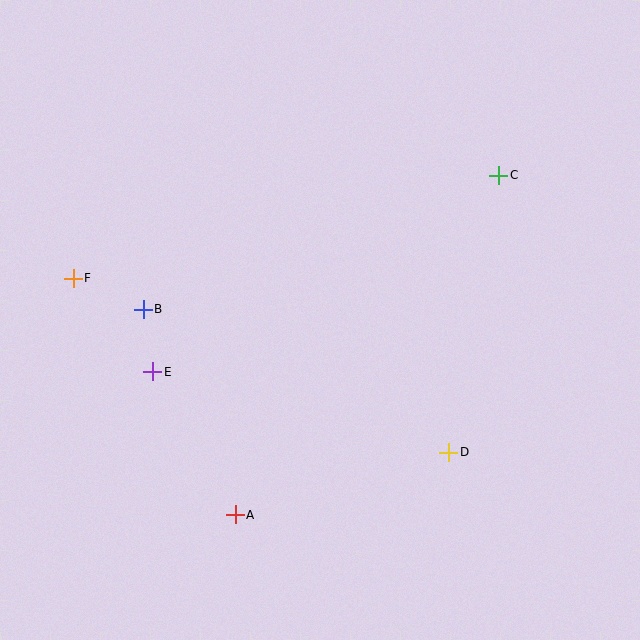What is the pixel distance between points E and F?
The distance between E and F is 123 pixels.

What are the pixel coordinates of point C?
Point C is at (499, 175).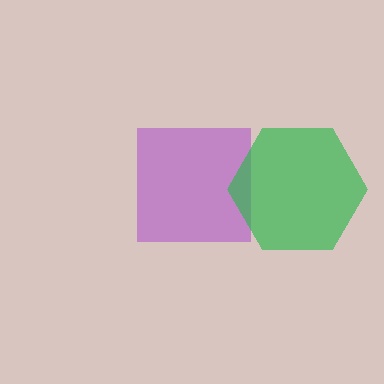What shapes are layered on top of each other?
The layered shapes are: a purple square, a green hexagon.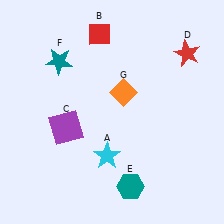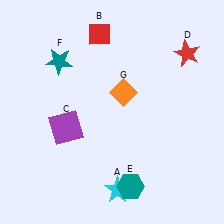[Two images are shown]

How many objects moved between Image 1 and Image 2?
1 object moved between the two images.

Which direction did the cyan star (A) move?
The cyan star (A) moved down.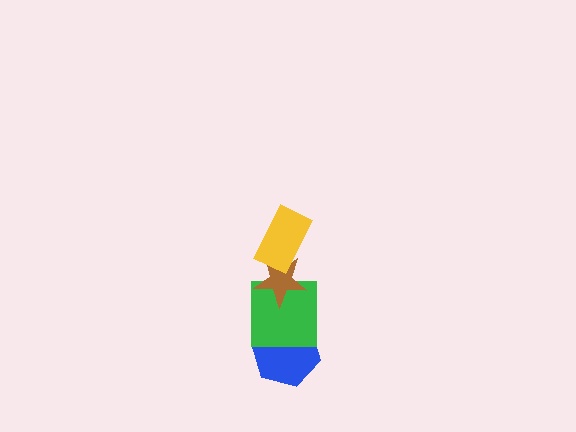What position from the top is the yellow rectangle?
The yellow rectangle is 1st from the top.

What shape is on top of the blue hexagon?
The green square is on top of the blue hexagon.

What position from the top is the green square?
The green square is 3rd from the top.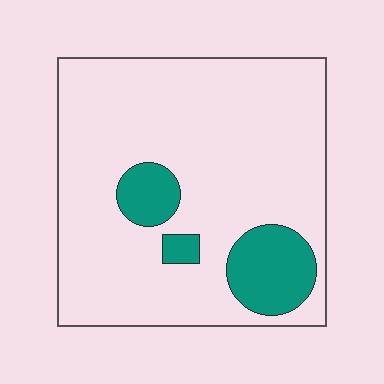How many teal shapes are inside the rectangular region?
3.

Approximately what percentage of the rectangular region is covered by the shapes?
Approximately 15%.